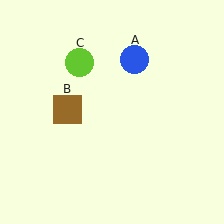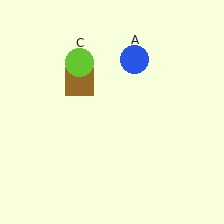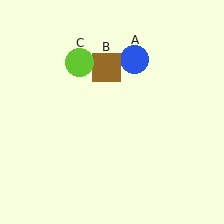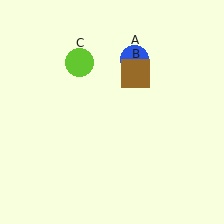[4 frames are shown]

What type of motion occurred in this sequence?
The brown square (object B) rotated clockwise around the center of the scene.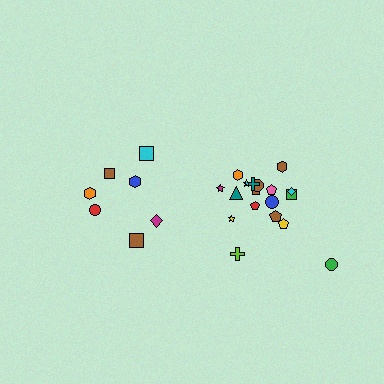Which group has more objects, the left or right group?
The right group.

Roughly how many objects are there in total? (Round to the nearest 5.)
Roughly 25 objects in total.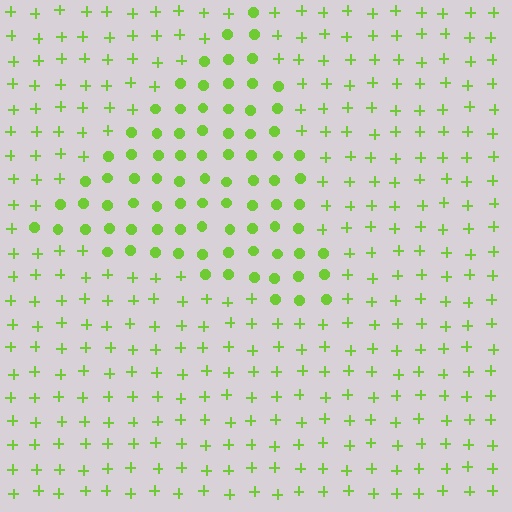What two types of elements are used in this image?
The image uses circles inside the triangle region and plus signs outside it.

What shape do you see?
I see a triangle.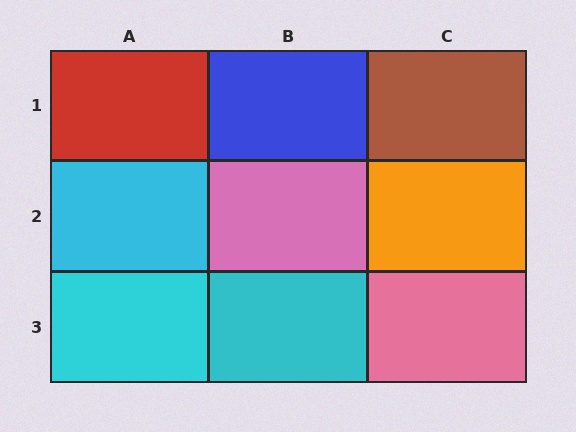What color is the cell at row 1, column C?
Brown.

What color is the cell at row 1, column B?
Blue.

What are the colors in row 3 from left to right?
Cyan, cyan, pink.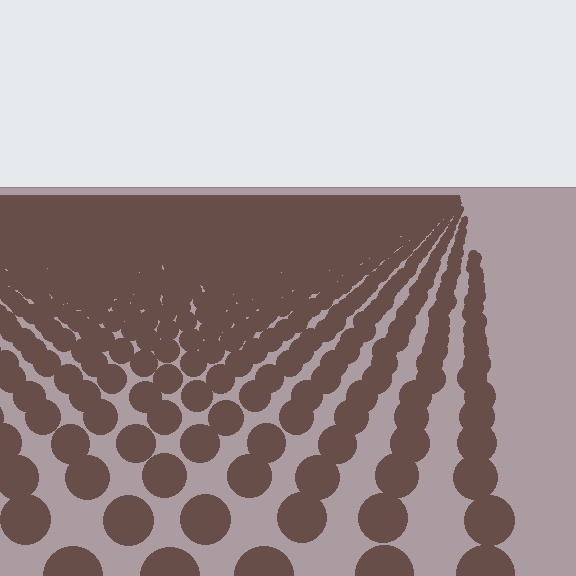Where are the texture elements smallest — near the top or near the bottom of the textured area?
Near the top.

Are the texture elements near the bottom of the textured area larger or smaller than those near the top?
Larger. Near the bottom, elements are closer to the viewer and appear at a bigger on-screen size.